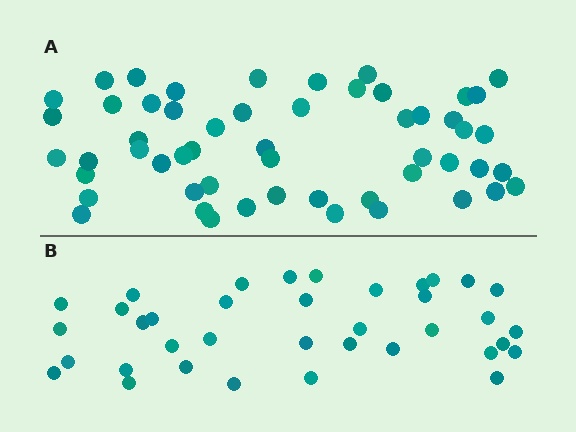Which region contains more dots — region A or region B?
Region A (the top region) has more dots.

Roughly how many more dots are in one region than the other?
Region A has approximately 15 more dots than region B.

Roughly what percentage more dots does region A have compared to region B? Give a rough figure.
About 45% more.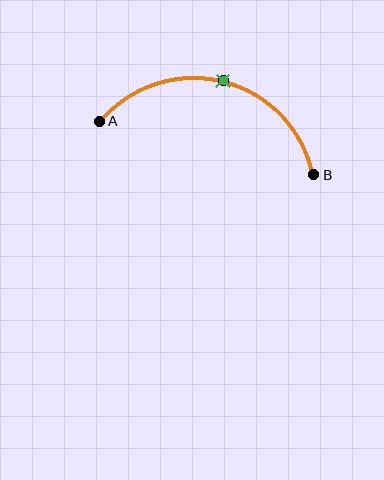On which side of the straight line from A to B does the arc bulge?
The arc bulges above the straight line connecting A and B.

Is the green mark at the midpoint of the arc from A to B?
Yes. The green mark lies on the arc at equal arc-length from both A and B — it is the arc midpoint.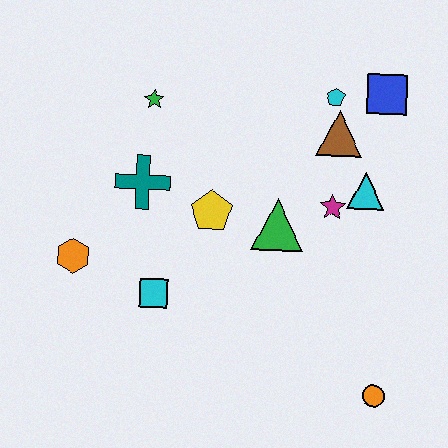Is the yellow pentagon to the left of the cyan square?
No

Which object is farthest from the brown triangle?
The orange hexagon is farthest from the brown triangle.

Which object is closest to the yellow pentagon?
The green triangle is closest to the yellow pentagon.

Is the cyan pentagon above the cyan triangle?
Yes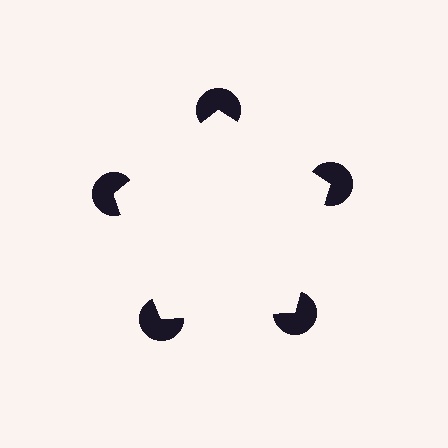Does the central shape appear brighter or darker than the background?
It typically appears slightly brighter than the background, even though no actual brightness change is drawn.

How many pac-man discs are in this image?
There are 5 — one at each vertex of the illusory pentagon.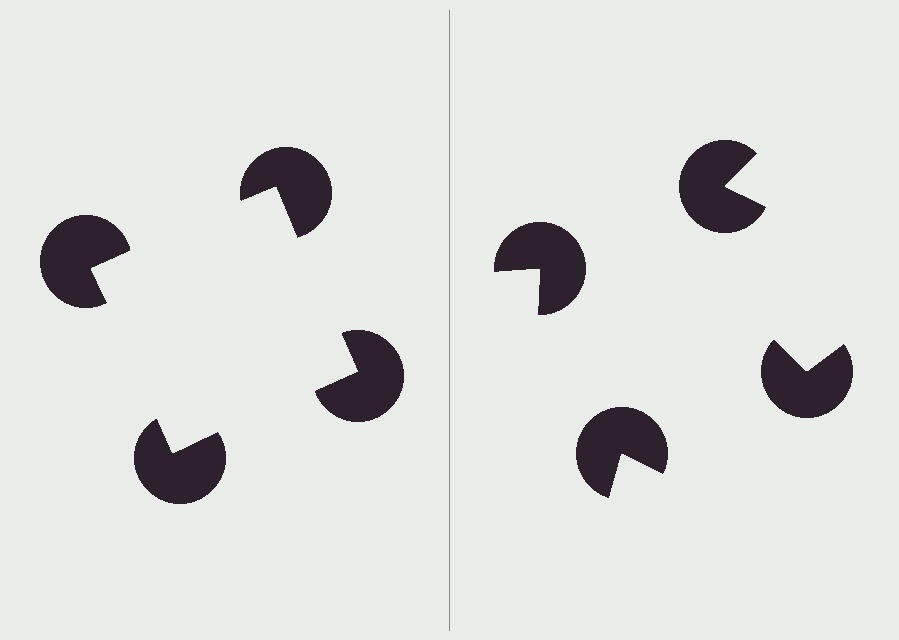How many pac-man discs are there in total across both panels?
8 — 4 on each side.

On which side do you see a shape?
An illusory square appears on the left side. On the right side the wedge cuts are rotated, so no coherent shape forms.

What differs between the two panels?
The pac-man discs are positioned identically on both sides; only the wedge orientations differ. On the left they align to a square; on the right they are misaligned.